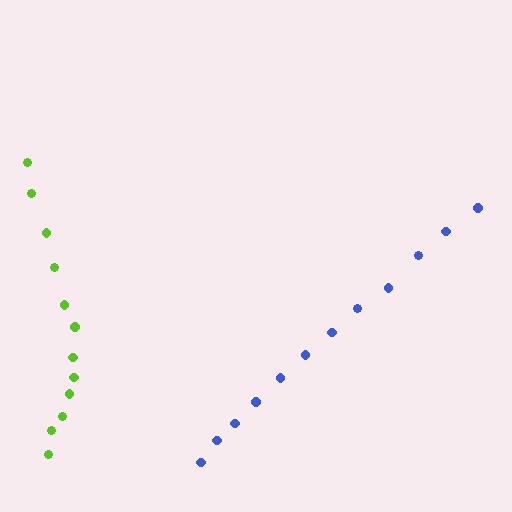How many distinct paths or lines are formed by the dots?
There are 2 distinct paths.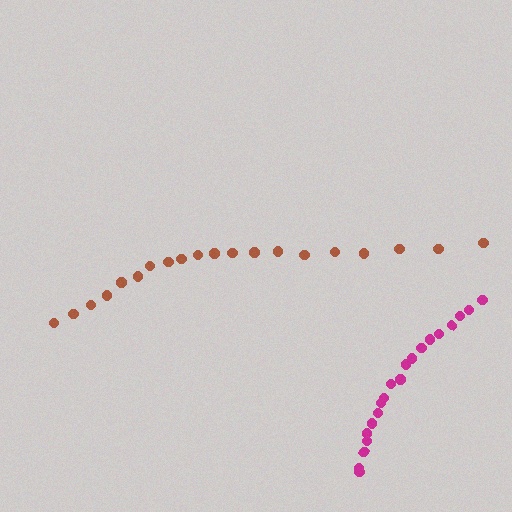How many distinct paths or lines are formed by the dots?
There are 2 distinct paths.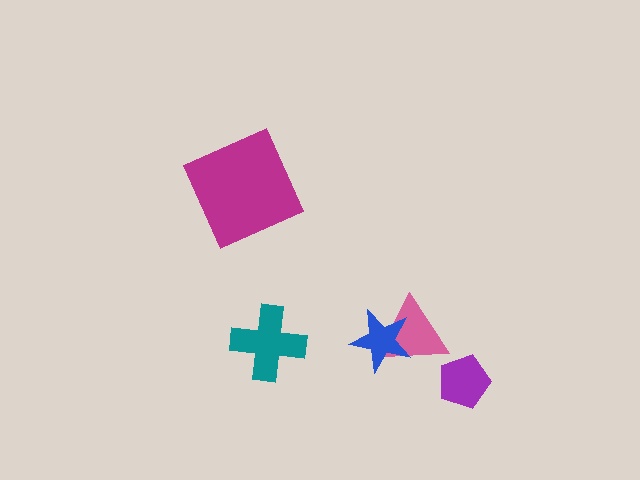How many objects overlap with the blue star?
1 object overlaps with the blue star.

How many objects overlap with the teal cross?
0 objects overlap with the teal cross.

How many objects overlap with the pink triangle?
1 object overlaps with the pink triangle.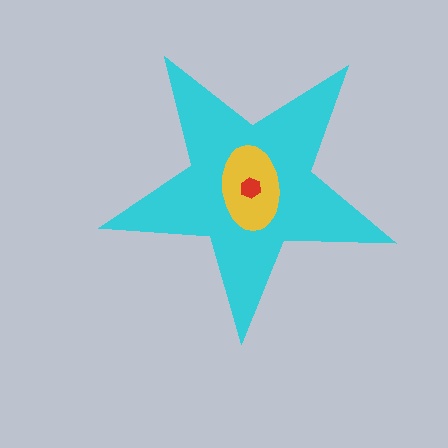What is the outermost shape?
The cyan star.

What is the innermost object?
The red hexagon.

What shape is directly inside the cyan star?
The yellow ellipse.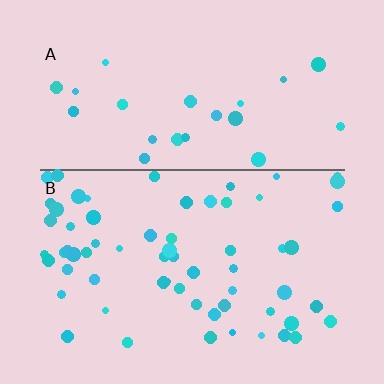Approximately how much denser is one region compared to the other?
Approximately 2.7× — region B over region A.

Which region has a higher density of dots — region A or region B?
B (the bottom).